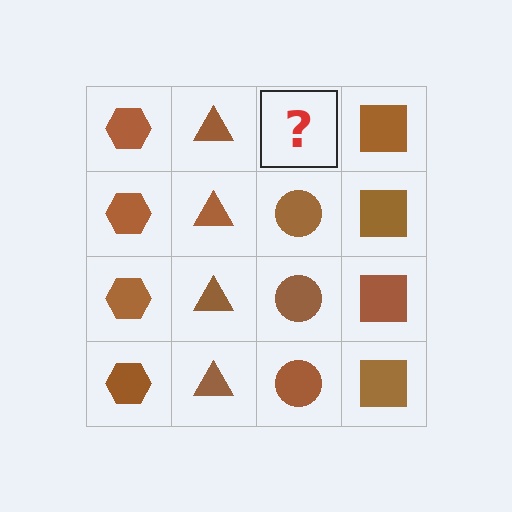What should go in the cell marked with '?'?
The missing cell should contain a brown circle.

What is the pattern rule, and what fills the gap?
The rule is that each column has a consistent shape. The gap should be filled with a brown circle.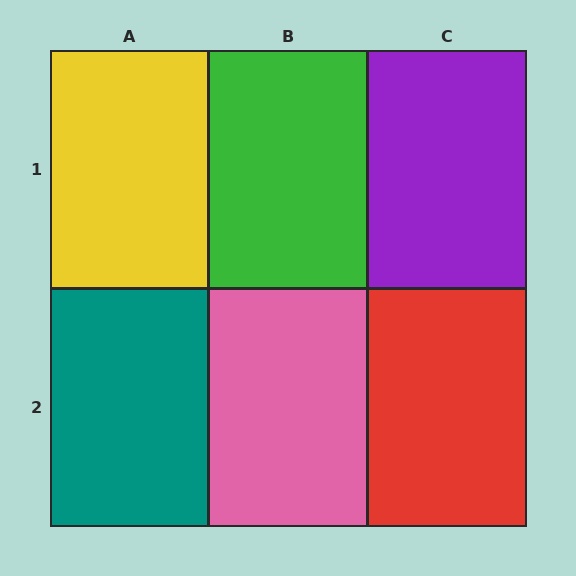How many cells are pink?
1 cell is pink.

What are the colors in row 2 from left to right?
Teal, pink, red.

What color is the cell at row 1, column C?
Purple.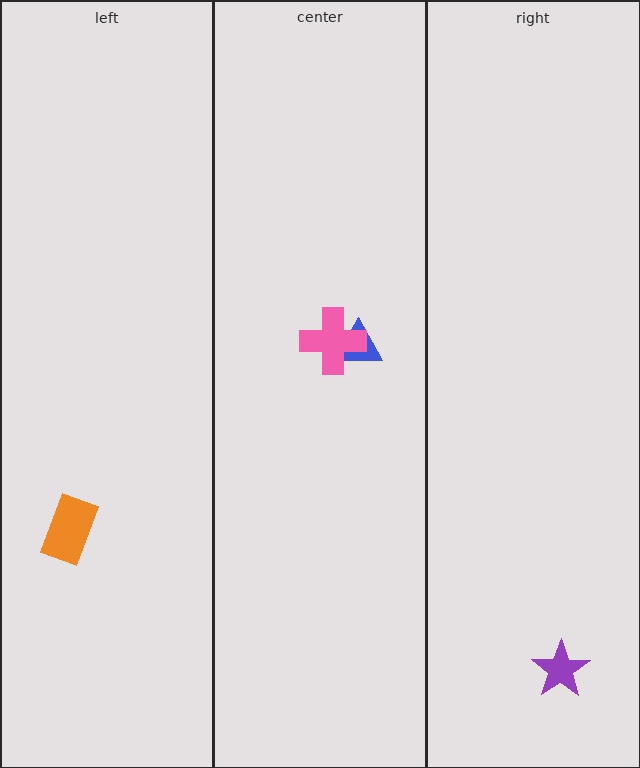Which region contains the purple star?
The right region.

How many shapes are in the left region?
1.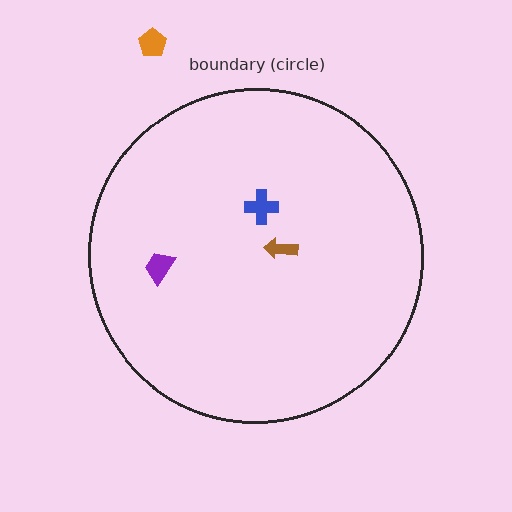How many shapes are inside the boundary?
3 inside, 1 outside.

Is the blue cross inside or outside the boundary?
Inside.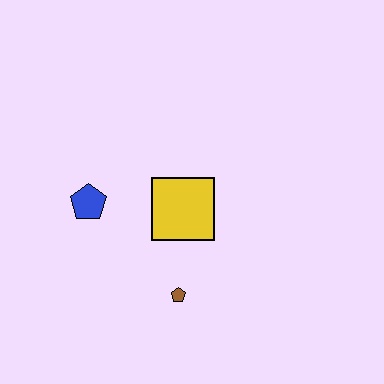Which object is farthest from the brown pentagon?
The blue pentagon is farthest from the brown pentagon.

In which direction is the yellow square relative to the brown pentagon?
The yellow square is above the brown pentagon.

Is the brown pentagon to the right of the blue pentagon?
Yes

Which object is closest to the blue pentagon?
The yellow square is closest to the blue pentagon.